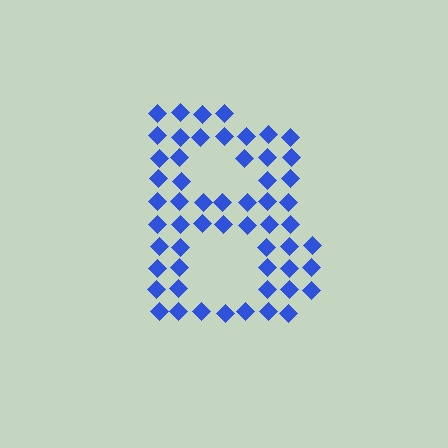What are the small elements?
The small elements are diamonds.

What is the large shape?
The large shape is the letter B.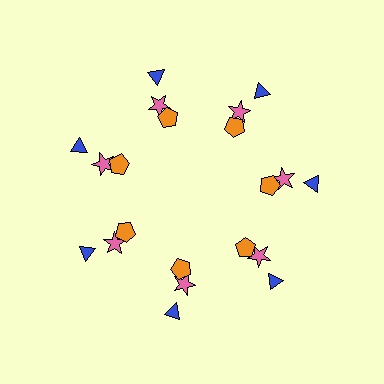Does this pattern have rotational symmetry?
Yes, this pattern has 7-fold rotational symmetry. It looks the same after rotating 51 degrees around the center.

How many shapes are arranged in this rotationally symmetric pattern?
There are 21 shapes, arranged in 7 groups of 3.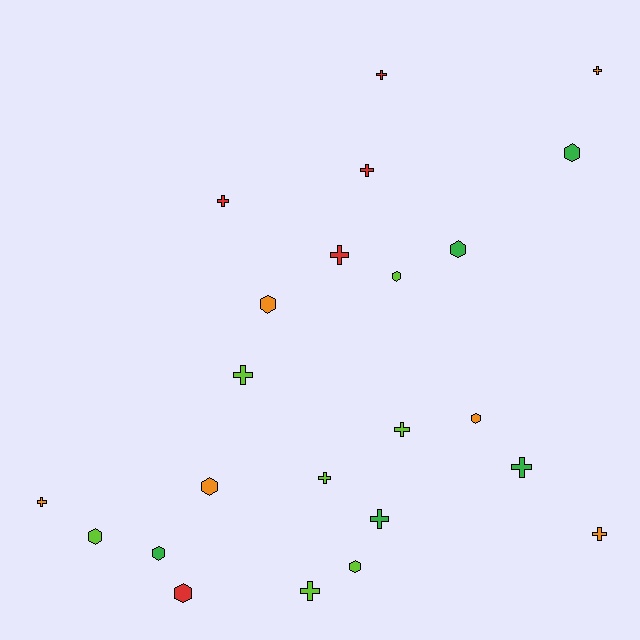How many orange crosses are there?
There are 3 orange crosses.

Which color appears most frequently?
Lime, with 7 objects.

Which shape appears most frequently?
Cross, with 13 objects.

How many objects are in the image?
There are 23 objects.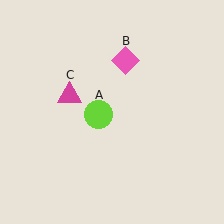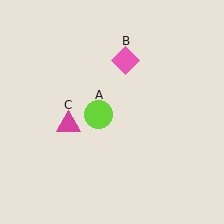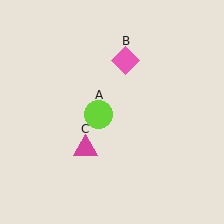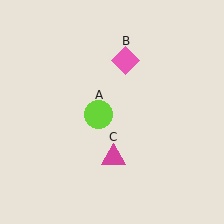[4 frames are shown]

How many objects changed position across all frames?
1 object changed position: magenta triangle (object C).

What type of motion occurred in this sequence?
The magenta triangle (object C) rotated counterclockwise around the center of the scene.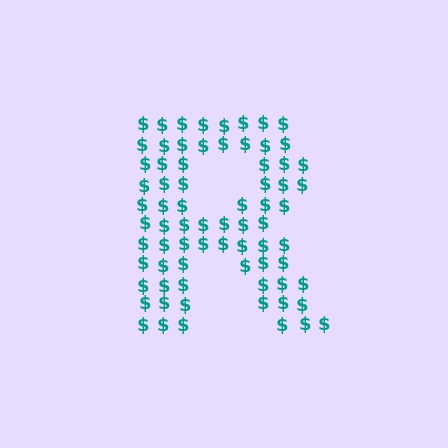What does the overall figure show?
The overall figure shows the letter R.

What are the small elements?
The small elements are dollar signs.